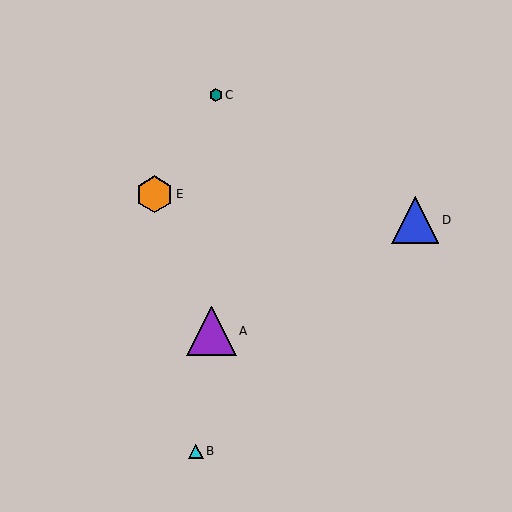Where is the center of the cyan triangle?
The center of the cyan triangle is at (196, 451).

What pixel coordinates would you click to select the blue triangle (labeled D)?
Click at (415, 220) to select the blue triangle D.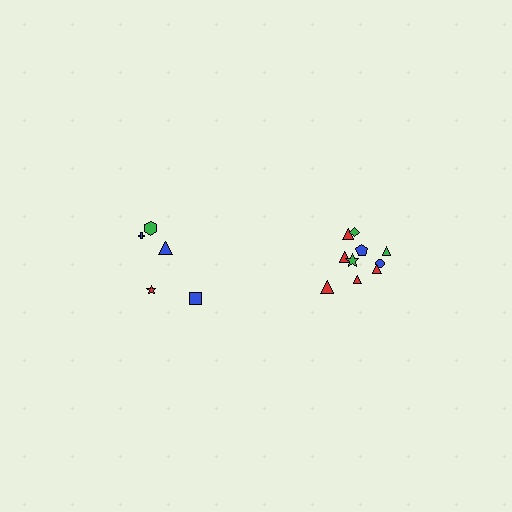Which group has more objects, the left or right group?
The right group.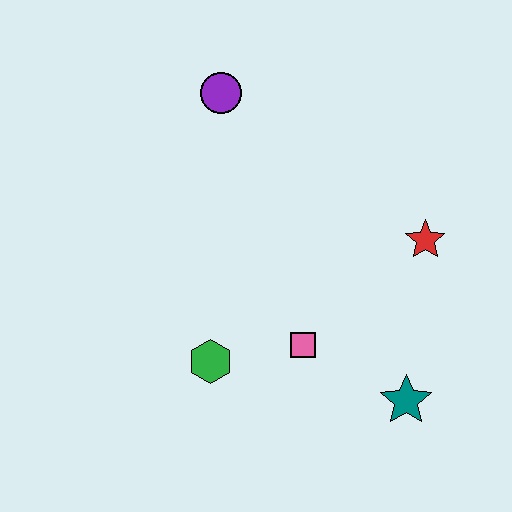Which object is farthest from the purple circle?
The teal star is farthest from the purple circle.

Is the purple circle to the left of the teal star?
Yes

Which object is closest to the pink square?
The green hexagon is closest to the pink square.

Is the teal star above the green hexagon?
No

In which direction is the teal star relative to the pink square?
The teal star is to the right of the pink square.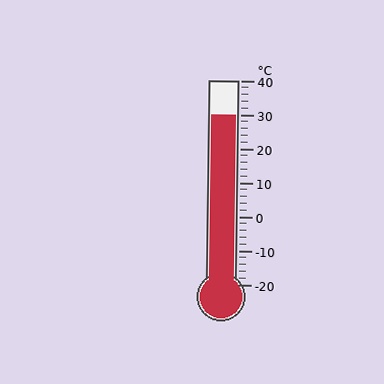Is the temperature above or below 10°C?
The temperature is above 10°C.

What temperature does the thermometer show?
The thermometer shows approximately 30°C.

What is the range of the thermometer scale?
The thermometer scale ranges from -20°C to 40°C.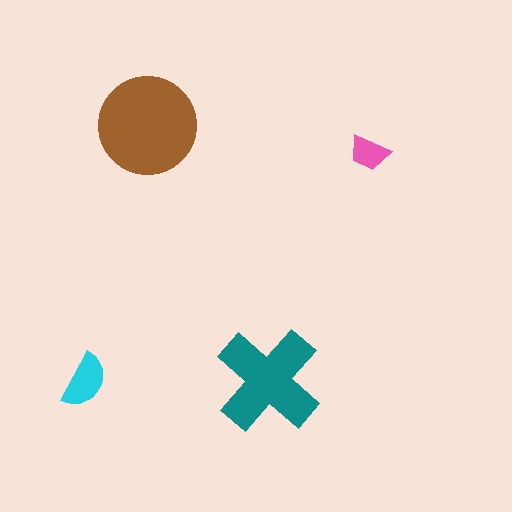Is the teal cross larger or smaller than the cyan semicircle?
Larger.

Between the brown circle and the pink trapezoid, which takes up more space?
The brown circle.